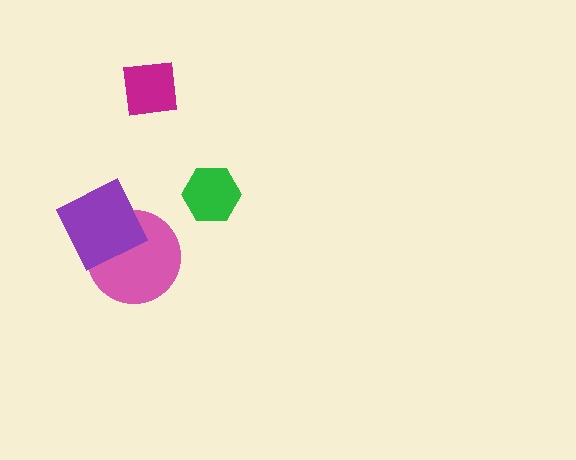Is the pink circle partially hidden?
Yes, it is partially covered by another shape.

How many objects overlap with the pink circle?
1 object overlaps with the pink circle.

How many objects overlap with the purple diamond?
1 object overlaps with the purple diamond.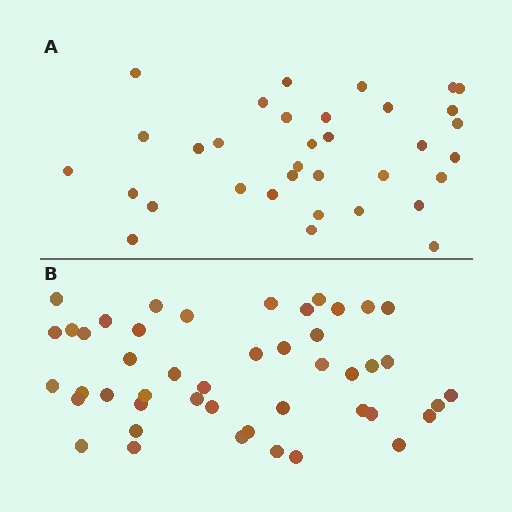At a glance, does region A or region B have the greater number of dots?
Region B (the bottom region) has more dots.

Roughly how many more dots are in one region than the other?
Region B has roughly 12 or so more dots than region A.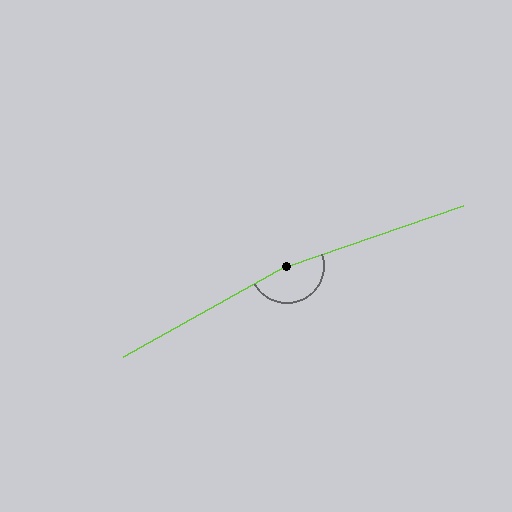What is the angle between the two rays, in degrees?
Approximately 170 degrees.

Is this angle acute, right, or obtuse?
It is obtuse.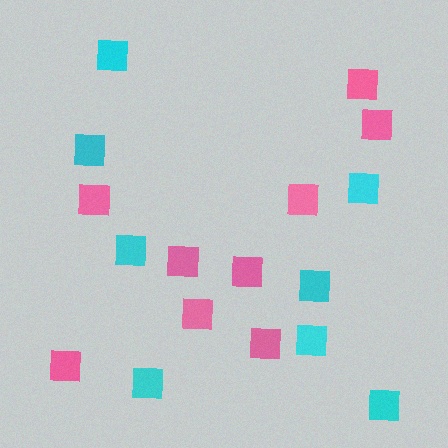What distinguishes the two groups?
There are 2 groups: one group of cyan squares (8) and one group of pink squares (9).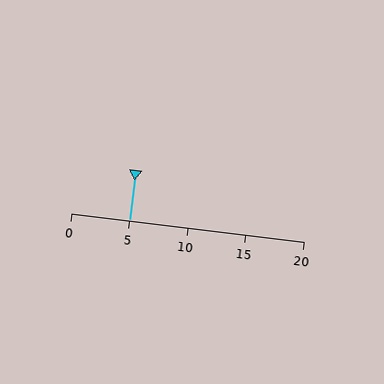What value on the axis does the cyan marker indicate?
The marker indicates approximately 5.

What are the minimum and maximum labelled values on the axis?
The axis runs from 0 to 20.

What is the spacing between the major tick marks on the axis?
The major ticks are spaced 5 apart.